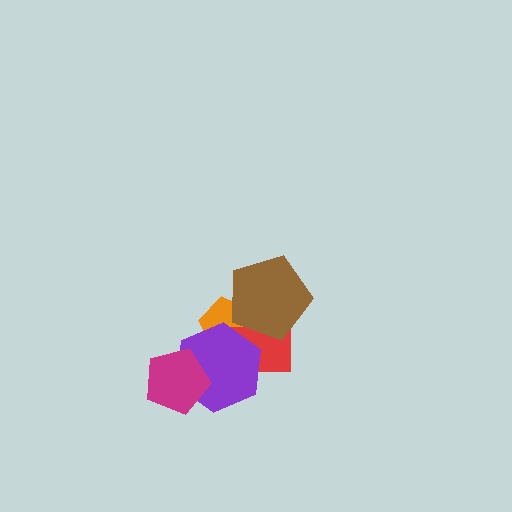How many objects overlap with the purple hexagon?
3 objects overlap with the purple hexagon.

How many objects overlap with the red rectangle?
3 objects overlap with the red rectangle.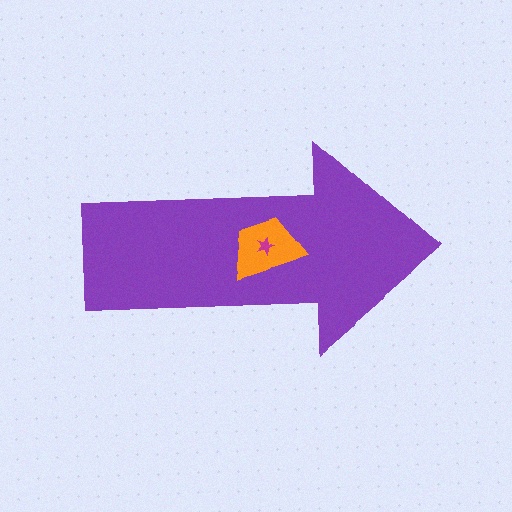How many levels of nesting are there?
3.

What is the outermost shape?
The purple arrow.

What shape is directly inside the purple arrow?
The orange trapezoid.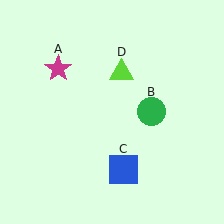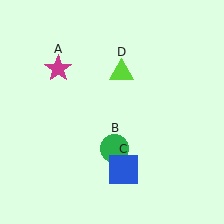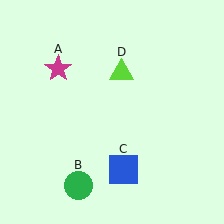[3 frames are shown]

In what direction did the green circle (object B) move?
The green circle (object B) moved down and to the left.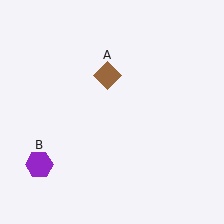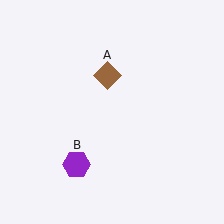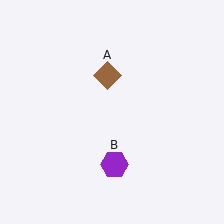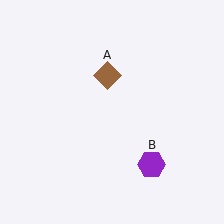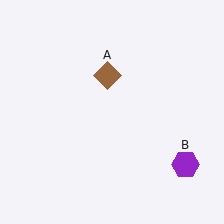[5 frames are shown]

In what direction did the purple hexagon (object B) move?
The purple hexagon (object B) moved right.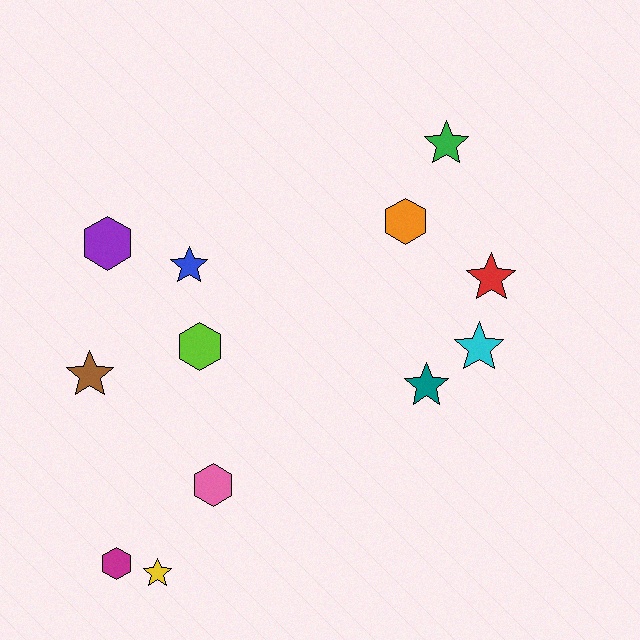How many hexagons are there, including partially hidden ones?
There are 5 hexagons.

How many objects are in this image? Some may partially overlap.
There are 12 objects.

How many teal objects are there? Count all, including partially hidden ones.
There is 1 teal object.